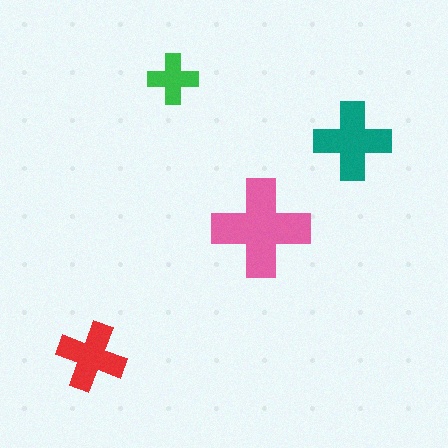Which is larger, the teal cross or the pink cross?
The pink one.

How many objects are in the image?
There are 4 objects in the image.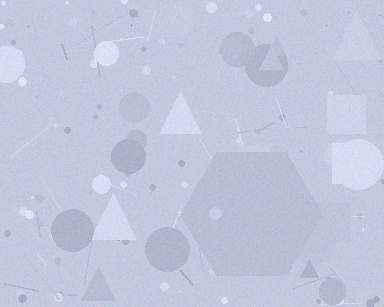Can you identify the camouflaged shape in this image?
The camouflaged shape is a hexagon.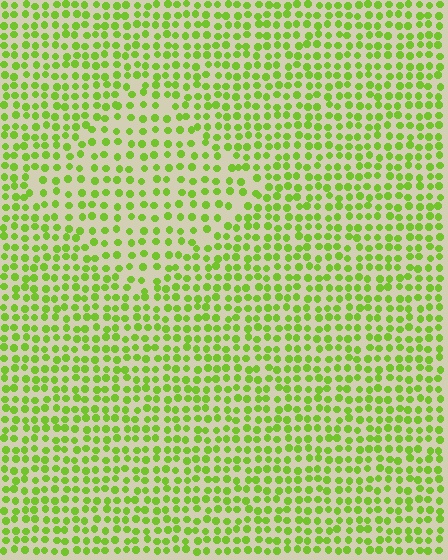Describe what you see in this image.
The image contains small lime elements arranged at two different densities. A diamond-shaped region is visible where the elements are less densely packed than the surrounding area.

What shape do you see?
I see a diamond.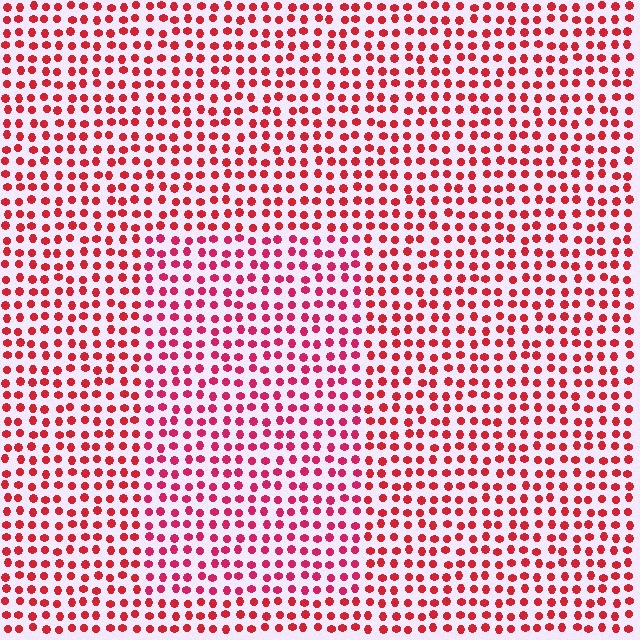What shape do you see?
I see a rectangle.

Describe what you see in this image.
The image is filled with small red elements in a uniform arrangement. A rectangle-shaped region is visible where the elements are tinted to a slightly different hue, forming a subtle color boundary.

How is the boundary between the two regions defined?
The boundary is defined purely by a slight shift in hue (about 17 degrees). Spacing, size, and orientation are identical on both sides.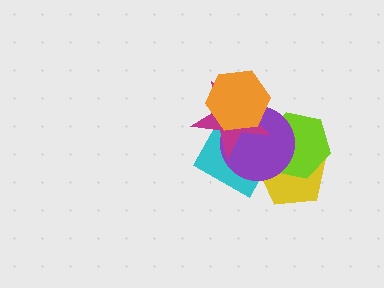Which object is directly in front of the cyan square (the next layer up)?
The purple circle is directly in front of the cyan square.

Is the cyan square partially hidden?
Yes, it is partially covered by another shape.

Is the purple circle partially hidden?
Yes, it is partially covered by another shape.